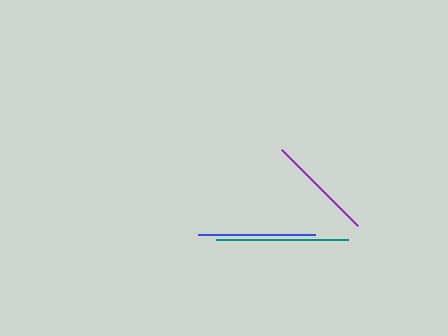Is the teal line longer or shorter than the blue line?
The teal line is longer than the blue line.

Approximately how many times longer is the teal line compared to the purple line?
The teal line is approximately 1.2 times the length of the purple line.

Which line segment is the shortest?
The purple line is the shortest at approximately 107 pixels.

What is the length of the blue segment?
The blue segment is approximately 117 pixels long.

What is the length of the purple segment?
The purple segment is approximately 107 pixels long.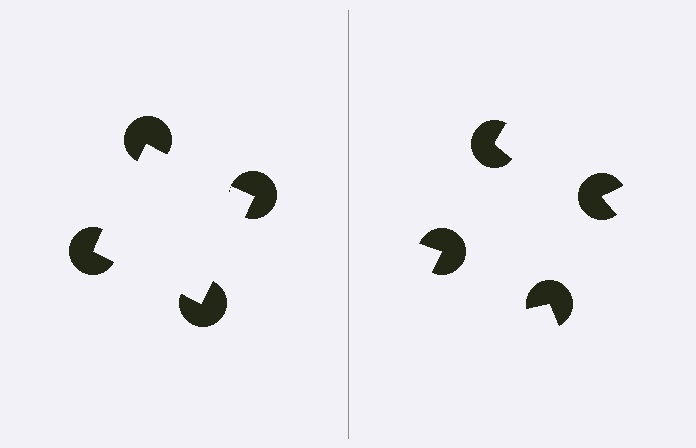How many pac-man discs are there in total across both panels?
8 — 4 on each side.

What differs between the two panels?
The pac-man discs are positioned identically on both sides; only the wedge orientations differ. On the left they align to a square; on the right they are misaligned.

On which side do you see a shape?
An illusory square appears on the left side. On the right side the wedge cuts are rotated, so no coherent shape forms.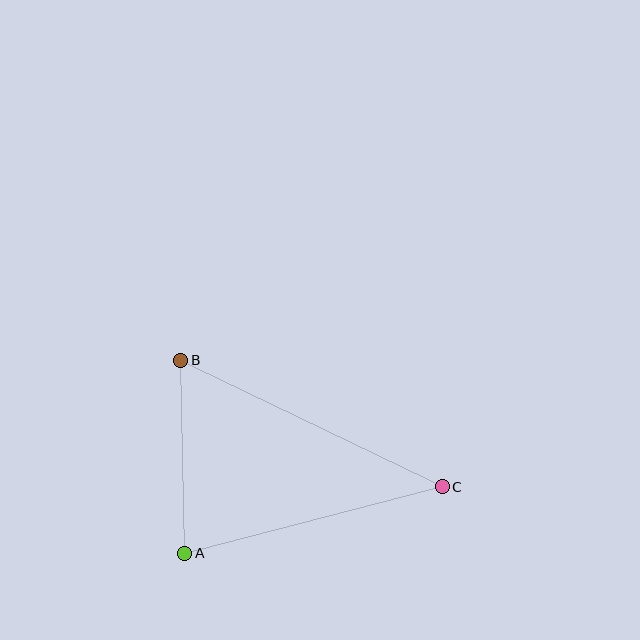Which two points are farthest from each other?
Points B and C are farthest from each other.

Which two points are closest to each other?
Points A and B are closest to each other.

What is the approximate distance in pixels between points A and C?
The distance between A and C is approximately 266 pixels.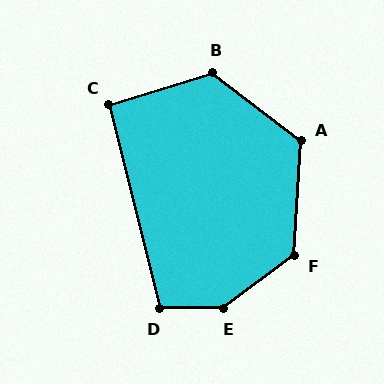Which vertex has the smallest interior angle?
C, at approximately 93 degrees.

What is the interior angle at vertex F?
Approximately 130 degrees (obtuse).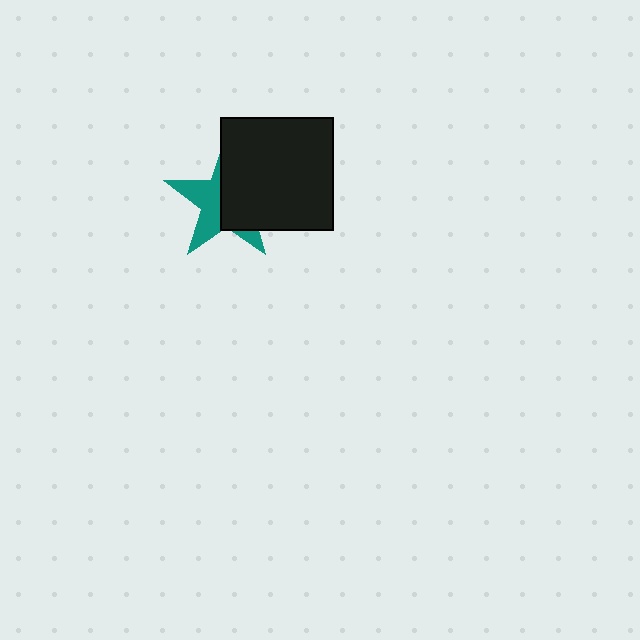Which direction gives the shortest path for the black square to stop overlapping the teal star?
Moving right gives the shortest separation.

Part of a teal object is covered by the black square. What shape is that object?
It is a star.